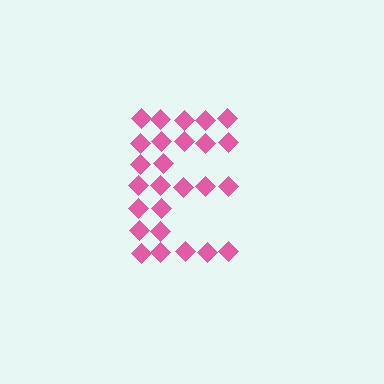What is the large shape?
The large shape is the letter E.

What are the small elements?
The small elements are diamonds.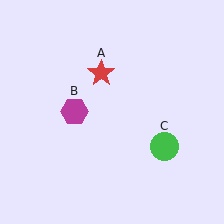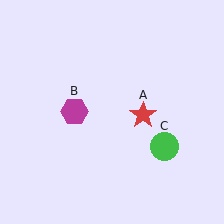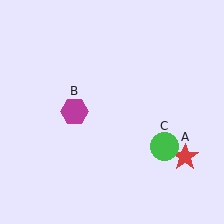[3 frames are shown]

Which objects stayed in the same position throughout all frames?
Magenta hexagon (object B) and green circle (object C) remained stationary.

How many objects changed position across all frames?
1 object changed position: red star (object A).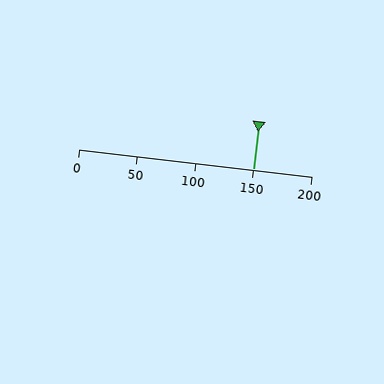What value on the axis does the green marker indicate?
The marker indicates approximately 150.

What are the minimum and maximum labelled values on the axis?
The axis runs from 0 to 200.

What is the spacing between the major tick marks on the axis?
The major ticks are spaced 50 apart.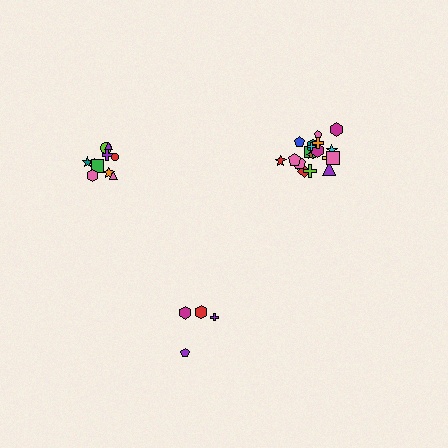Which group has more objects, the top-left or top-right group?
The top-right group.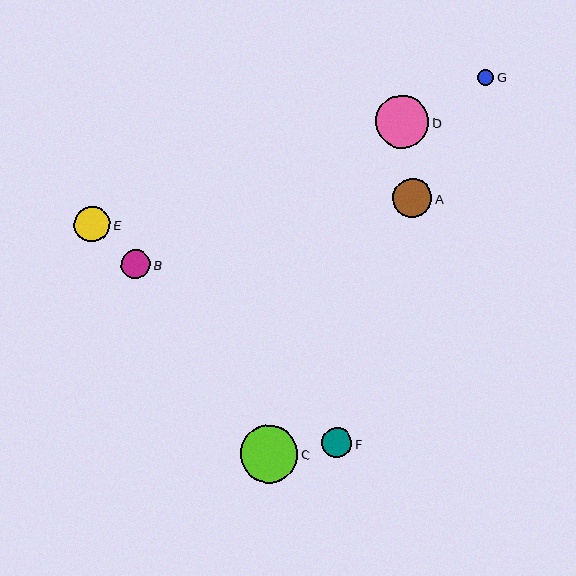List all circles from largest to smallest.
From largest to smallest: C, D, A, E, F, B, G.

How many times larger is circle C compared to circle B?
Circle C is approximately 2.0 times the size of circle B.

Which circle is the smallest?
Circle G is the smallest with a size of approximately 16 pixels.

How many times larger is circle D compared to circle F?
Circle D is approximately 1.8 times the size of circle F.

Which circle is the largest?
Circle C is the largest with a size of approximately 58 pixels.